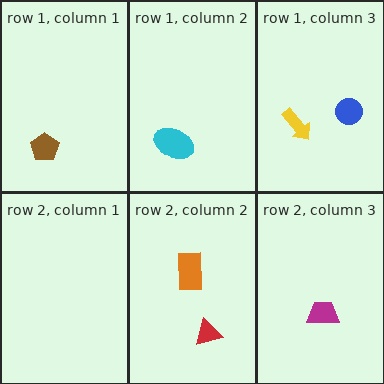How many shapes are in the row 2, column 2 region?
2.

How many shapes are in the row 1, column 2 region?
1.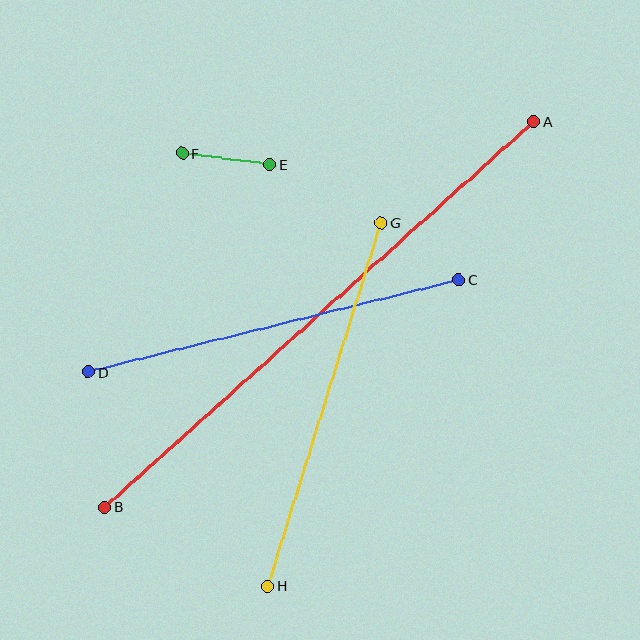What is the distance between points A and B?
The distance is approximately 577 pixels.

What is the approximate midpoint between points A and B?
The midpoint is at approximately (320, 314) pixels.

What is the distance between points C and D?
The distance is approximately 381 pixels.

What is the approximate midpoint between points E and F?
The midpoint is at approximately (226, 159) pixels.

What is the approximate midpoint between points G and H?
The midpoint is at approximately (325, 404) pixels.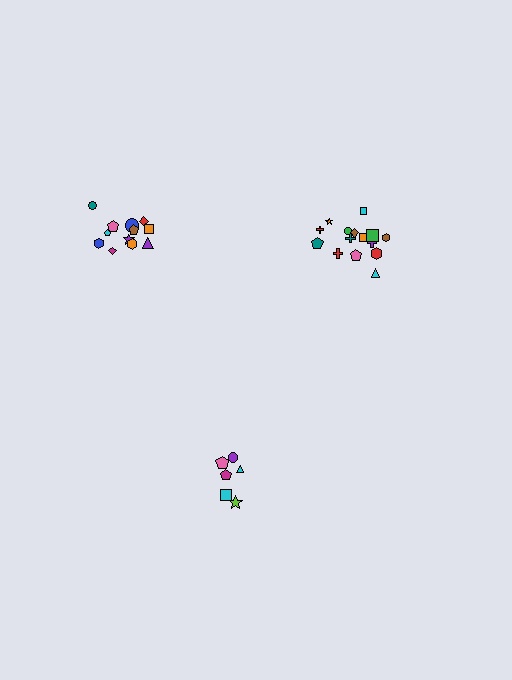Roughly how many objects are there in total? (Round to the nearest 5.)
Roughly 35 objects in total.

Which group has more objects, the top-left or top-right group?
The top-right group.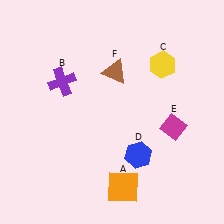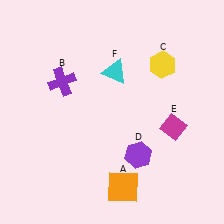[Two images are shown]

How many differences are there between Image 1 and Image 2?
There are 2 differences between the two images.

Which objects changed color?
D changed from blue to purple. F changed from brown to cyan.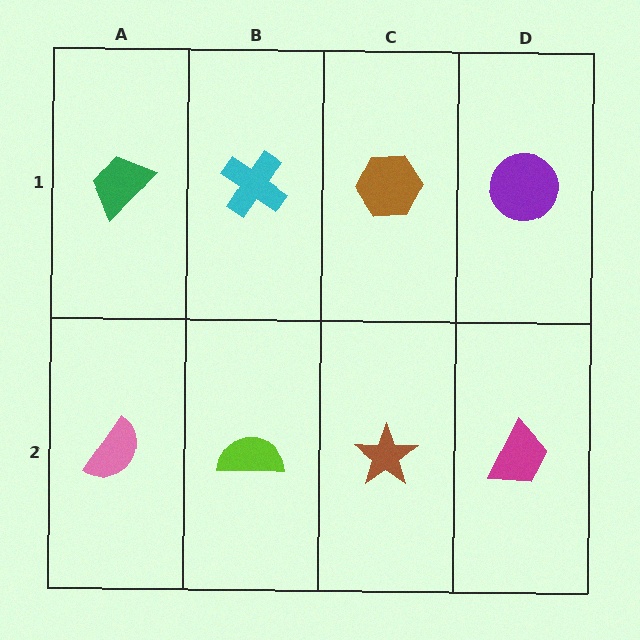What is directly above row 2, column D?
A purple circle.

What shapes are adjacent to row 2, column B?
A cyan cross (row 1, column B), a pink semicircle (row 2, column A), a brown star (row 2, column C).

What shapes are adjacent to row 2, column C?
A brown hexagon (row 1, column C), a lime semicircle (row 2, column B), a magenta trapezoid (row 2, column D).